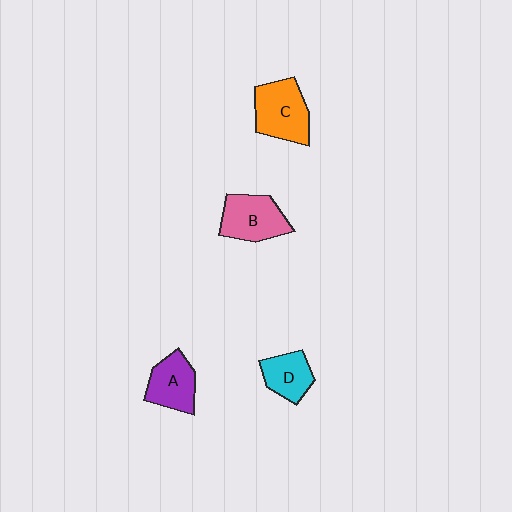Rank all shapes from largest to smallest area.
From largest to smallest: C (orange), B (pink), A (purple), D (cyan).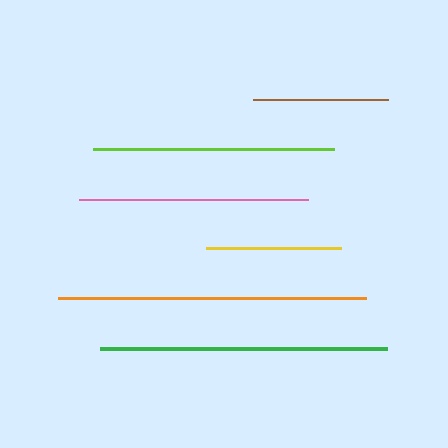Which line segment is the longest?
The orange line is the longest at approximately 308 pixels.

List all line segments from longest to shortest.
From longest to shortest: orange, green, lime, pink, yellow, brown.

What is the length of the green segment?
The green segment is approximately 287 pixels long.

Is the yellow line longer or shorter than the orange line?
The orange line is longer than the yellow line.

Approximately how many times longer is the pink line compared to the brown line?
The pink line is approximately 1.7 times the length of the brown line.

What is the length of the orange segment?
The orange segment is approximately 308 pixels long.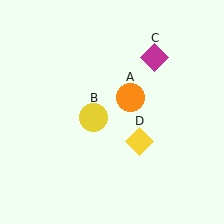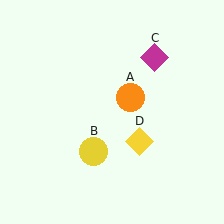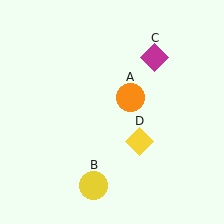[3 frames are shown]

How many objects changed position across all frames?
1 object changed position: yellow circle (object B).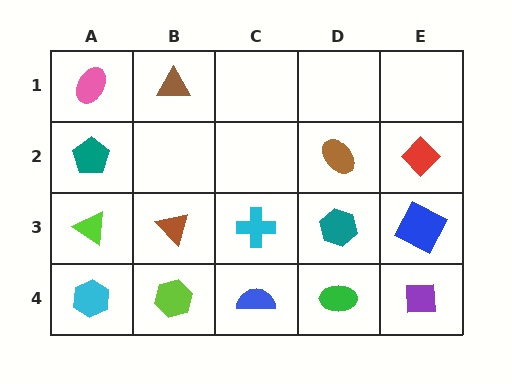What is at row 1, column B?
A brown triangle.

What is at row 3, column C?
A cyan cross.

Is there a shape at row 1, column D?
No, that cell is empty.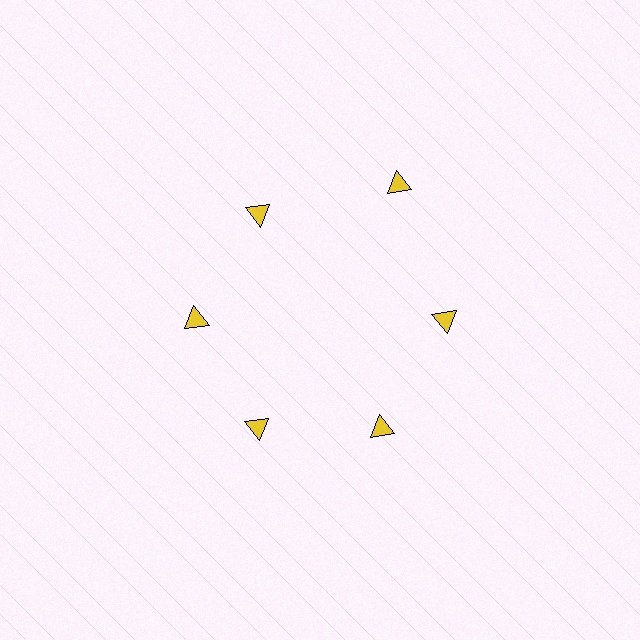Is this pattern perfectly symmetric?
No. The 6 yellow triangles are arranged in a ring, but one element near the 1 o'clock position is pushed outward from the center, breaking the 6-fold rotational symmetry.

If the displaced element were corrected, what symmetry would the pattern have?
It would have 6-fold rotational symmetry — the pattern would map onto itself every 60 degrees.